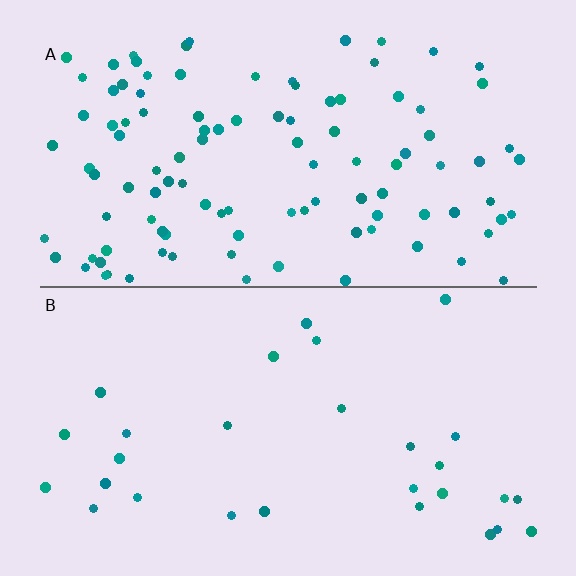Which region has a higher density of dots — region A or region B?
A (the top).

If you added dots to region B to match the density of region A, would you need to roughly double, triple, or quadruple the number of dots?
Approximately quadruple.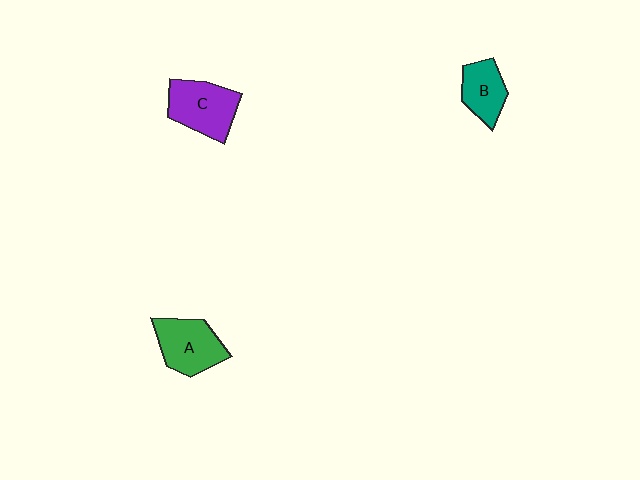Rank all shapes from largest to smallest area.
From largest to smallest: C (purple), A (green), B (teal).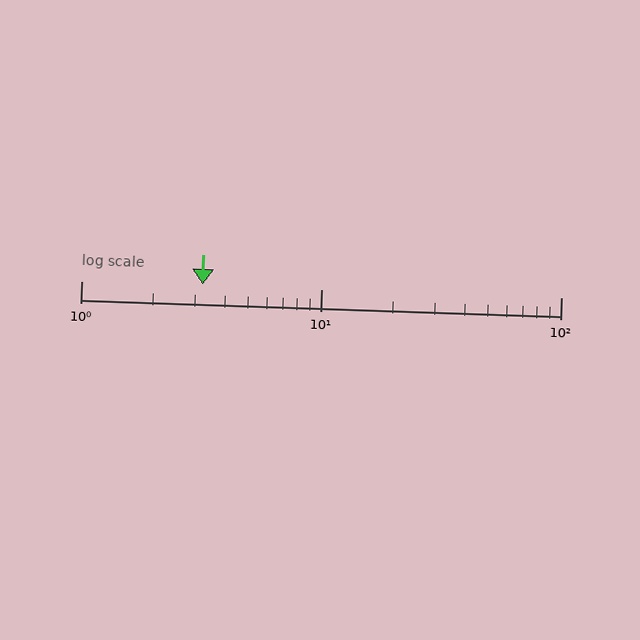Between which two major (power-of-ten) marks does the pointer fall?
The pointer is between 1 and 10.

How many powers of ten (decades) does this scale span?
The scale spans 2 decades, from 1 to 100.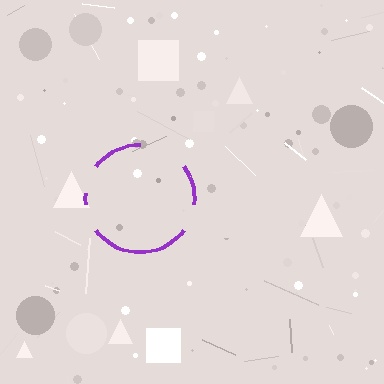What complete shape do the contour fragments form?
The contour fragments form a circle.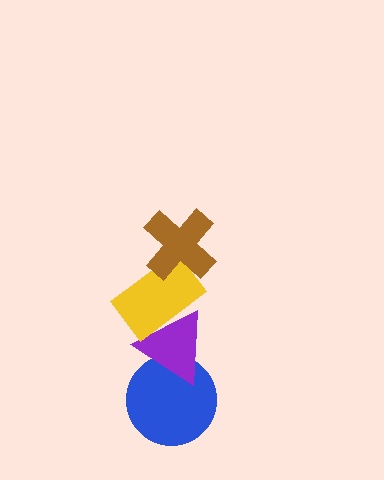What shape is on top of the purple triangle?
The yellow rectangle is on top of the purple triangle.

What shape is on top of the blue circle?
The purple triangle is on top of the blue circle.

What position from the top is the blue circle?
The blue circle is 4th from the top.